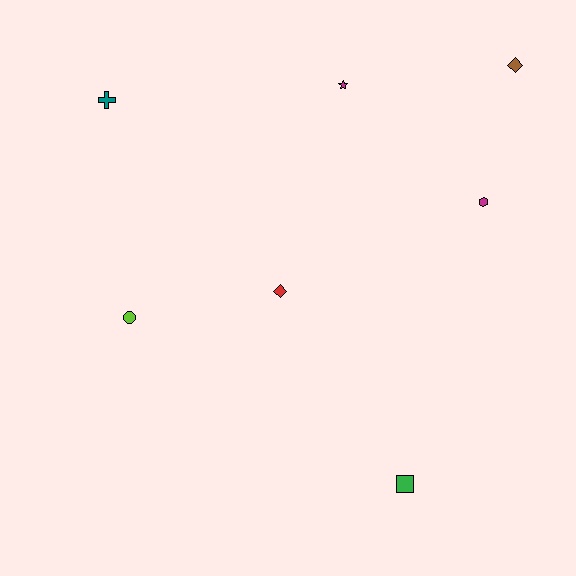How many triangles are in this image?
There are no triangles.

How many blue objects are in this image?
There are no blue objects.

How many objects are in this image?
There are 7 objects.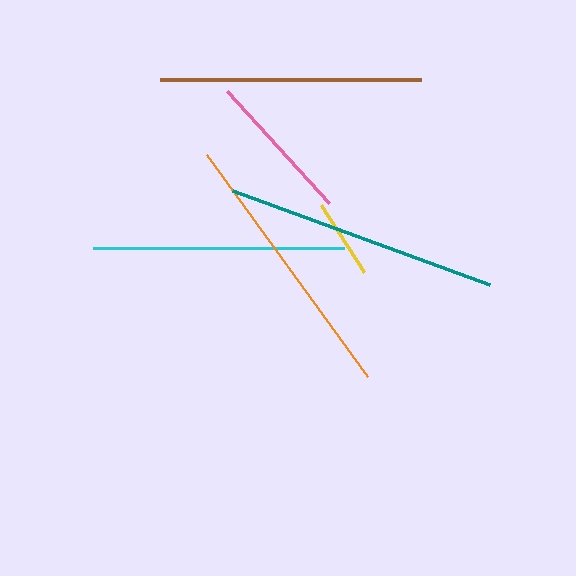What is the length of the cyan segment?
The cyan segment is approximately 251 pixels long.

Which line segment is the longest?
The teal line is the longest at approximately 275 pixels.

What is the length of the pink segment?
The pink segment is approximately 151 pixels long.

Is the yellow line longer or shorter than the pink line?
The pink line is longer than the yellow line.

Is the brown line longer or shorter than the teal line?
The teal line is longer than the brown line.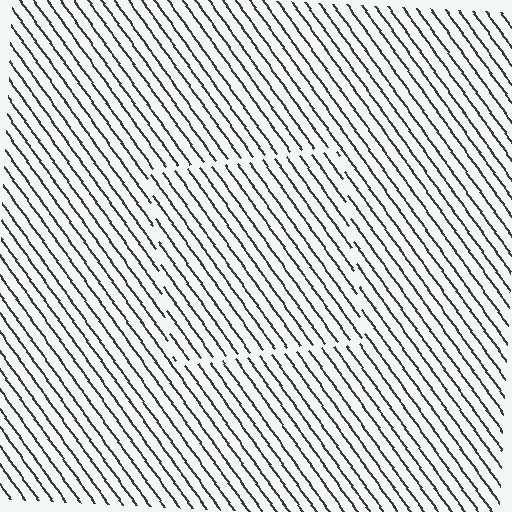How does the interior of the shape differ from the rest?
The interior of the shape contains the same grating, shifted by half a period — the contour is defined by the phase discontinuity where line-ends from the inner and outer gratings abut.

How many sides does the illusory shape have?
4 sides — the line-ends trace a square.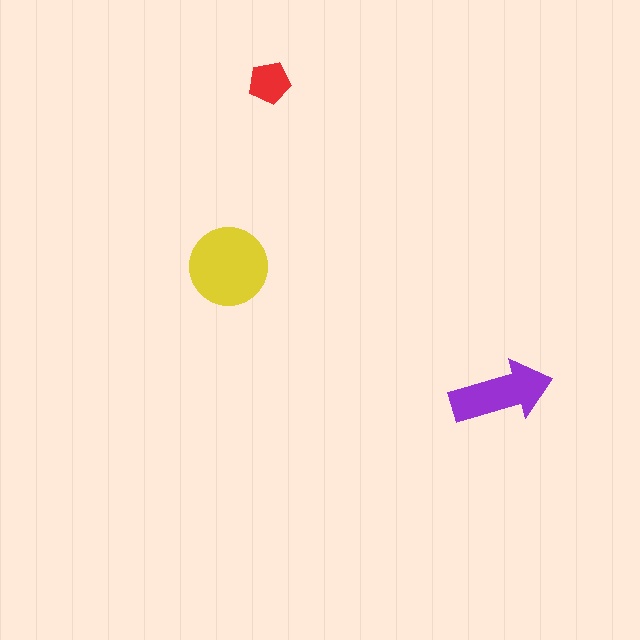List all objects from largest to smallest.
The yellow circle, the purple arrow, the red pentagon.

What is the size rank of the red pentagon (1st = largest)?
3rd.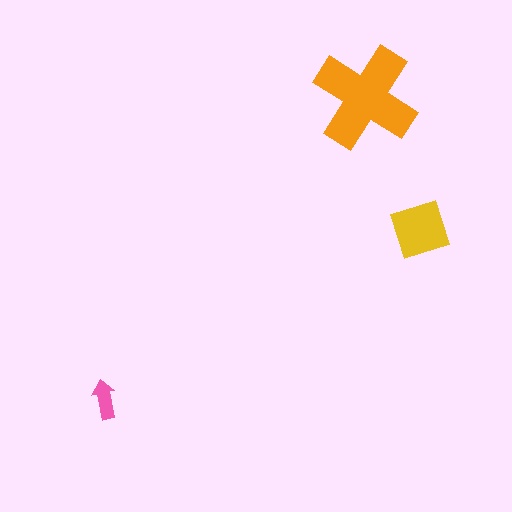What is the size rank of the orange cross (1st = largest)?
1st.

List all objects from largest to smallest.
The orange cross, the yellow square, the pink arrow.